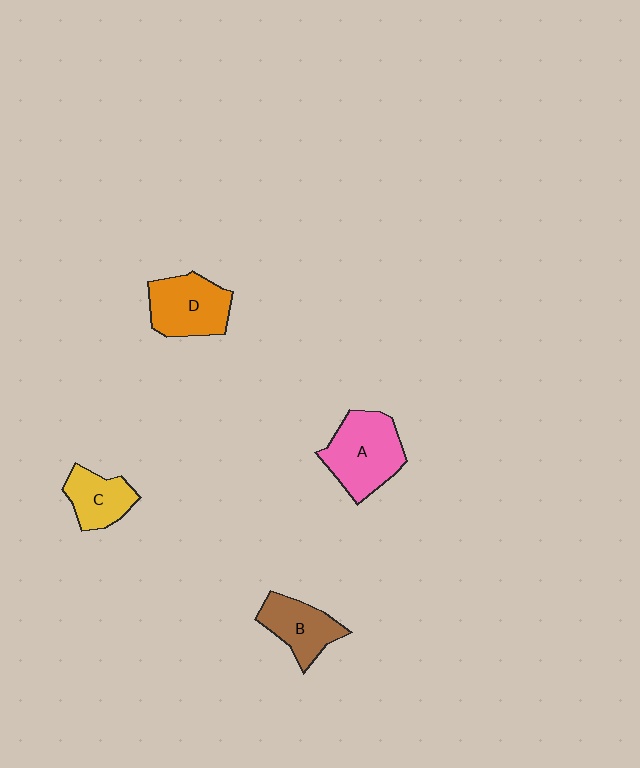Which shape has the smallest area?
Shape C (yellow).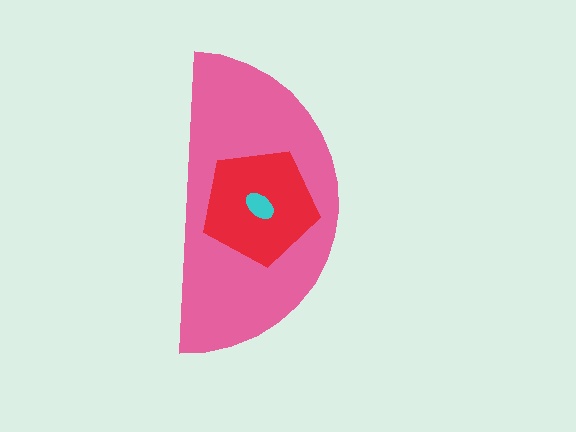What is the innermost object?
The cyan ellipse.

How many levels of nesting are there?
3.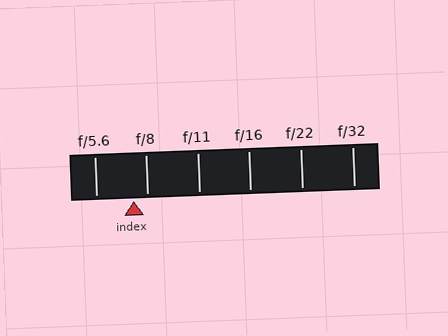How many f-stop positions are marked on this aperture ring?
There are 6 f-stop positions marked.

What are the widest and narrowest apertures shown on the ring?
The widest aperture shown is f/5.6 and the narrowest is f/32.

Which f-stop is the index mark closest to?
The index mark is closest to f/8.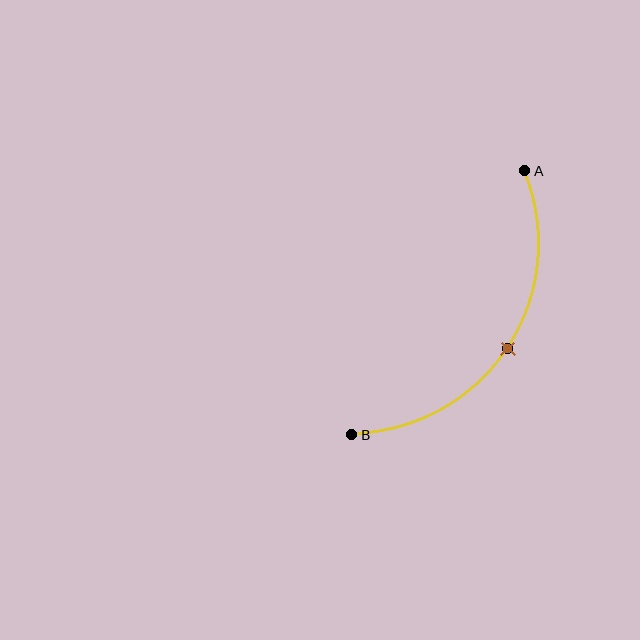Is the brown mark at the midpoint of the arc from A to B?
Yes. The brown mark lies on the arc at equal arc-length from both A and B — it is the arc midpoint.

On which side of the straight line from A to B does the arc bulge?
The arc bulges to the right of the straight line connecting A and B.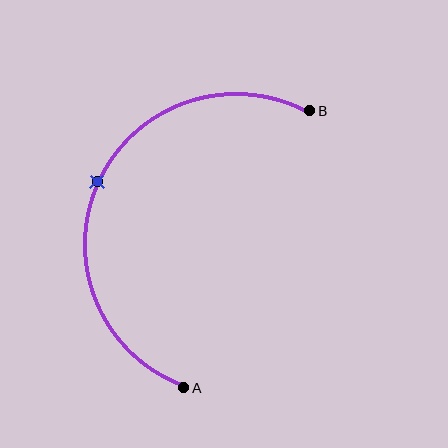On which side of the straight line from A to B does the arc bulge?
The arc bulges to the left of the straight line connecting A and B.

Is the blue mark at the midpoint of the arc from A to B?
Yes. The blue mark lies on the arc at equal arc-length from both A and B — it is the arc midpoint.